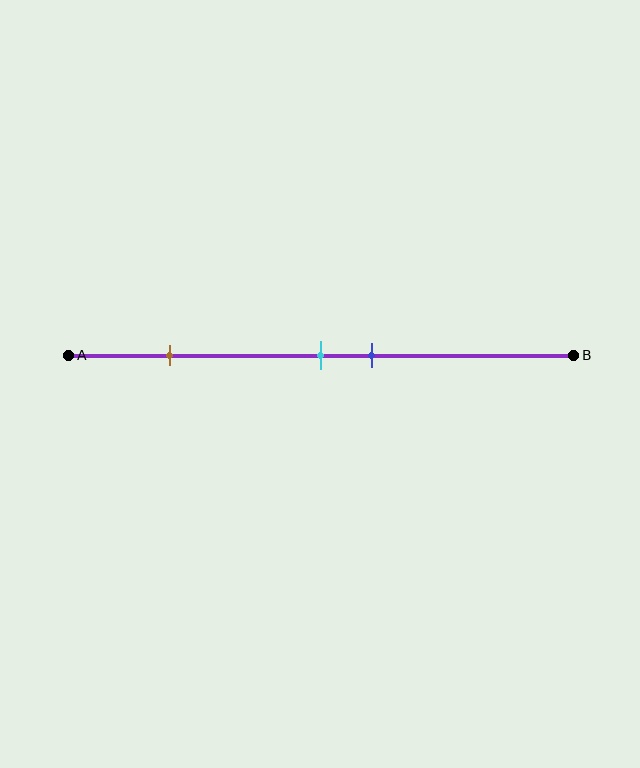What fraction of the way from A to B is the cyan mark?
The cyan mark is approximately 50% (0.5) of the way from A to B.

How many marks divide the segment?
There are 3 marks dividing the segment.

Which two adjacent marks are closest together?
The cyan and blue marks are the closest adjacent pair.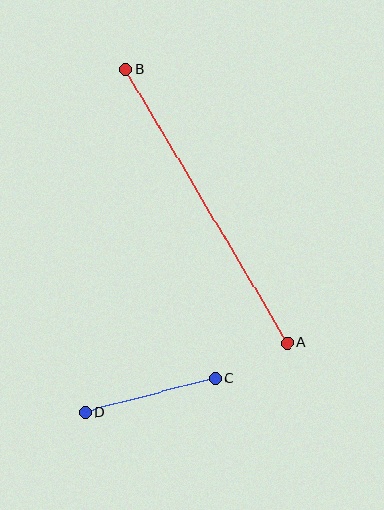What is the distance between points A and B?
The distance is approximately 318 pixels.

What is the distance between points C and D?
The distance is approximately 134 pixels.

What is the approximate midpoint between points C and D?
The midpoint is at approximately (150, 395) pixels.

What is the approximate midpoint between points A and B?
The midpoint is at approximately (207, 206) pixels.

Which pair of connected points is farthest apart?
Points A and B are farthest apart.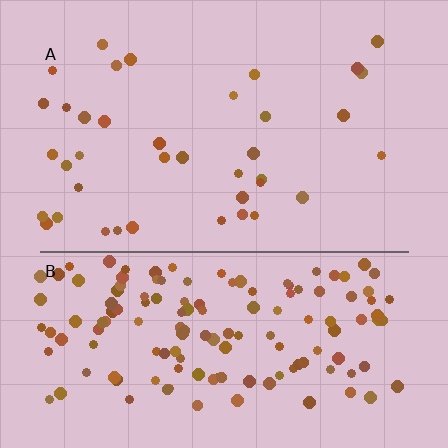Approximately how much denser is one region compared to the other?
Approximately 3.9× — region B over region A.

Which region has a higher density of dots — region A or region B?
B (the bottom).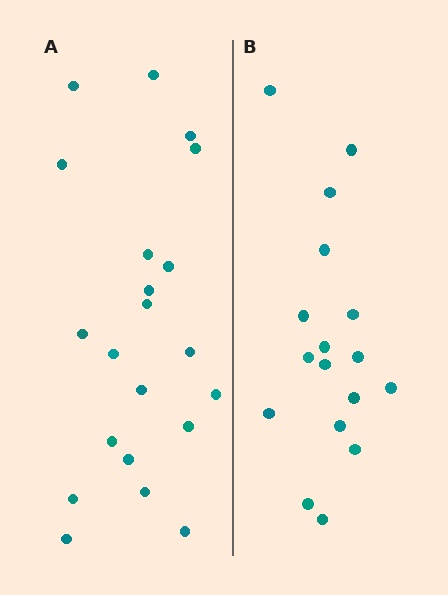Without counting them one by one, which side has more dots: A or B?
Region A (the left region) has more dots.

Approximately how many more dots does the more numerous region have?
Region A has about 4 more dots than region B.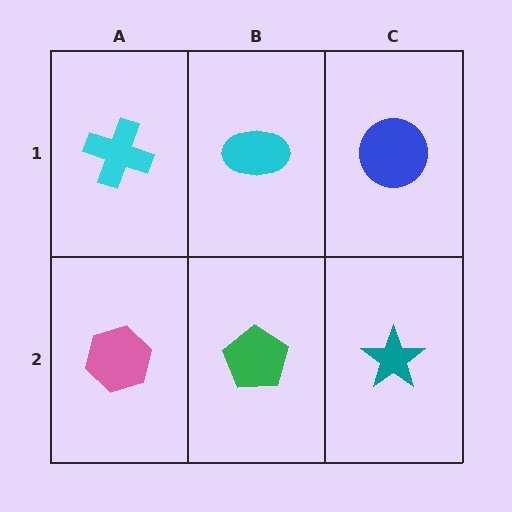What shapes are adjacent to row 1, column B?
A green pentagon (row 2, column B), a cyan cross (row 1, column A), a blue circle (row 1, column C).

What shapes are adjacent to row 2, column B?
A cyan ellipse (row 1, column B), a pink hexagon (row 2, column A), a teal star (row 2, column C).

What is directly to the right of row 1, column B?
A blue circle.